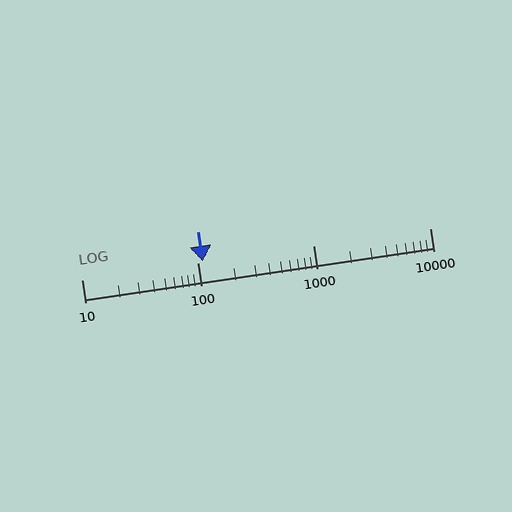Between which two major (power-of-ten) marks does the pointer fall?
The pointer is between 100 and 1000.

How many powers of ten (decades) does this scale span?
The scale spans 3 decades, from 10 to 10000.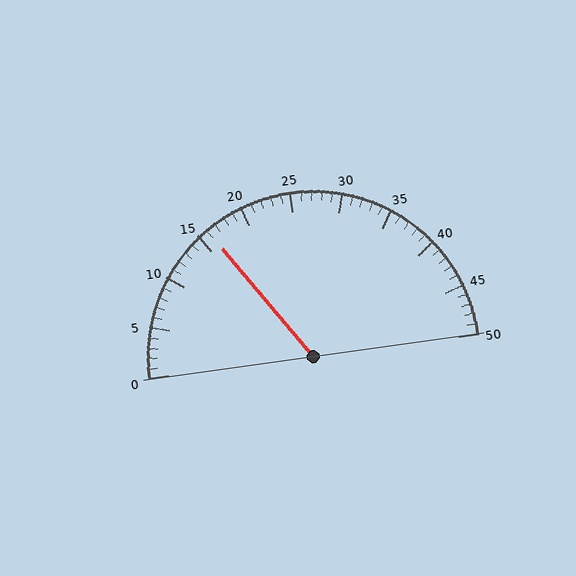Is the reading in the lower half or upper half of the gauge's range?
The reading is in the lower half of the range (0 to 50).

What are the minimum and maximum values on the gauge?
The gauge ranges from 0 to 50.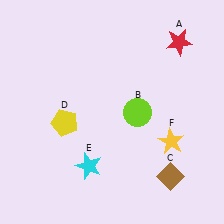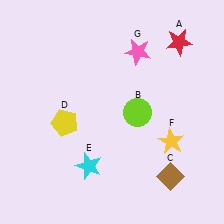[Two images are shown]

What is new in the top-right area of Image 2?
A pink star (G) was added in the top-right area of Image 2.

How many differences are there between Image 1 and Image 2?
There is 1 difference between the two images.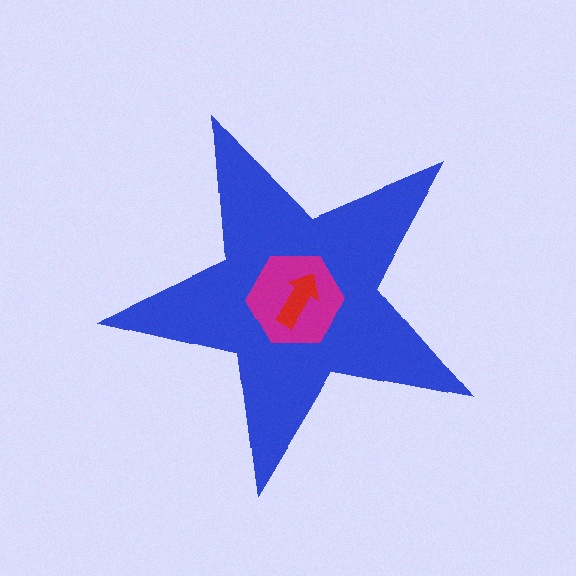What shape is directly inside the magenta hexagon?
The red arrow.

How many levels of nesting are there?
3.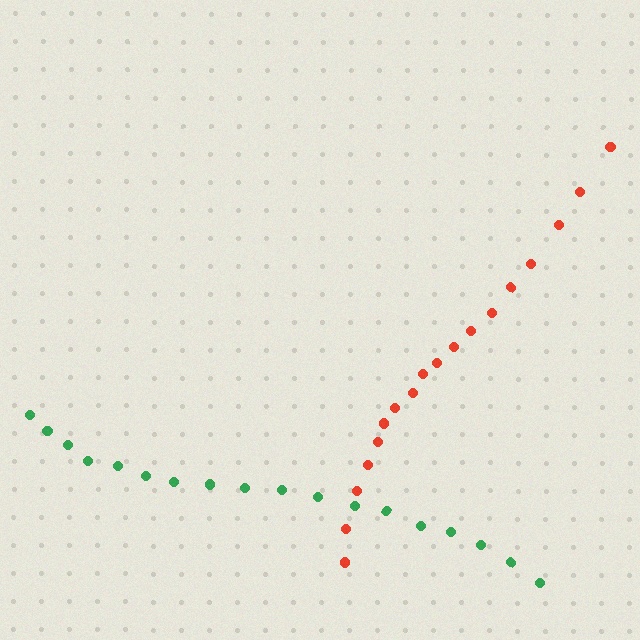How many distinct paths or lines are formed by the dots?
There are 2 distinct paths.